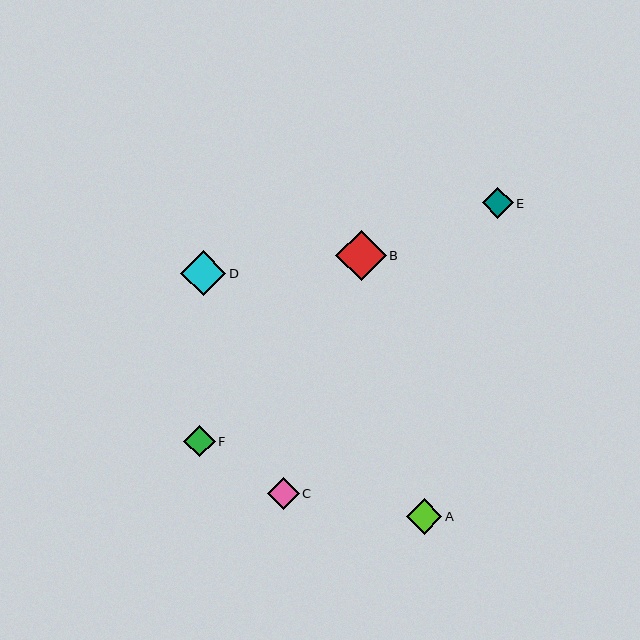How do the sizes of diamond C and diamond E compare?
Diamond C and diamond E are approximately the same size.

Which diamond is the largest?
Diamond B is the largest with a size of approximately 50 pixels.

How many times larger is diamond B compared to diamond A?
Diamond B is approximately 1.4 times the size of diamond A.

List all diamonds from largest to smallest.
From largest to smallest: B, D, A, F, C, E.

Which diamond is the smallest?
Diamond E is the smallest with a size of approximately 31 pixels.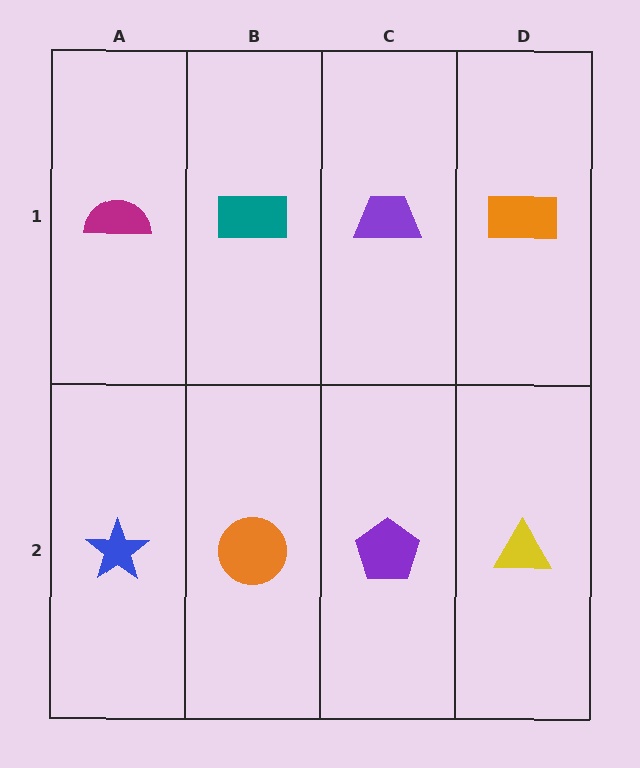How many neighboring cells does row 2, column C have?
3.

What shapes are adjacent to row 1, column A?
A blue star (row 2, column A), a teal rectangle (row 1, column B).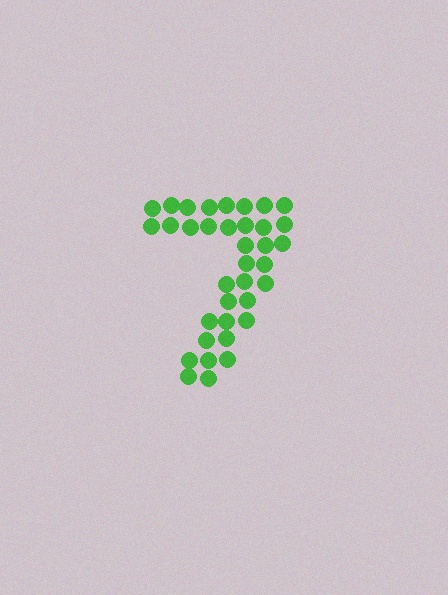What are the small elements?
The small elements are circles.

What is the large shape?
The large shape is the digit 7.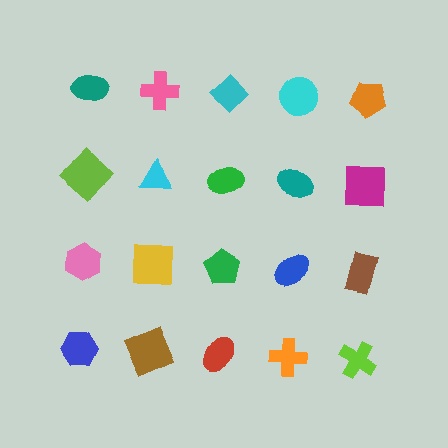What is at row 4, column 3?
A red ellipse.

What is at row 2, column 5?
A magenta square.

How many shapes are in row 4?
5 shapes.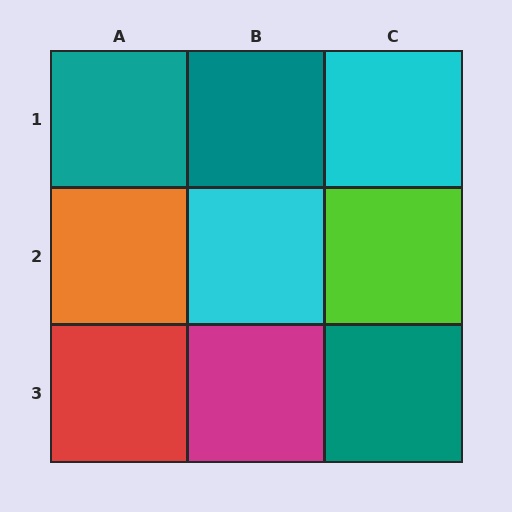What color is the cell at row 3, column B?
Magenta.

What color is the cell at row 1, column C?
Cyan.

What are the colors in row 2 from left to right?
Orange, cyan, lime.